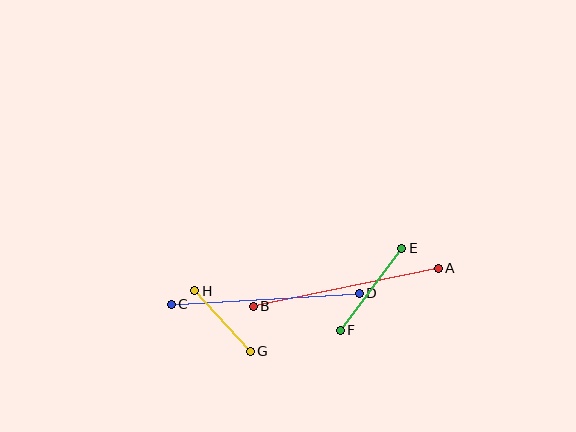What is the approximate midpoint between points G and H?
The midpoint is at approximately (223, 321) pixels.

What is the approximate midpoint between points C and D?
The midpoint is at approximately (265, 299) pixels.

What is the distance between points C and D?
The distance is approximately 188 pixels.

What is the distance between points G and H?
The distance is approximately 82 pixels.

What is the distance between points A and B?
The distance is approximately 189 pixels.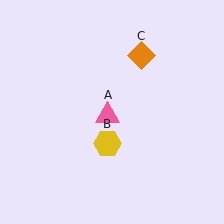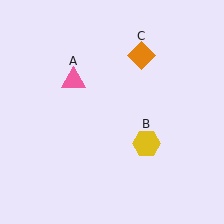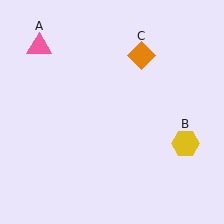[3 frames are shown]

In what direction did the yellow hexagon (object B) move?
The yellow hexagon (object B) moved right.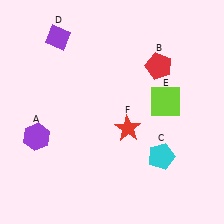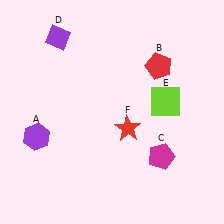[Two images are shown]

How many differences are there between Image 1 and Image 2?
There is 1 difference between the two images.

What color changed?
The pentagon (C) changed from cyan in Image 1 to magenta in Image 2.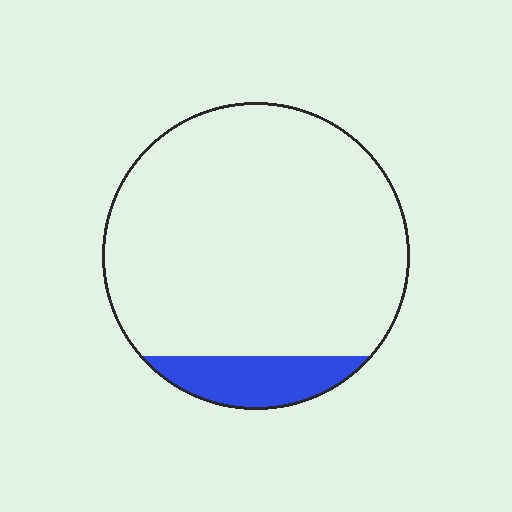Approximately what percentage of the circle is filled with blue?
Approximately 10%.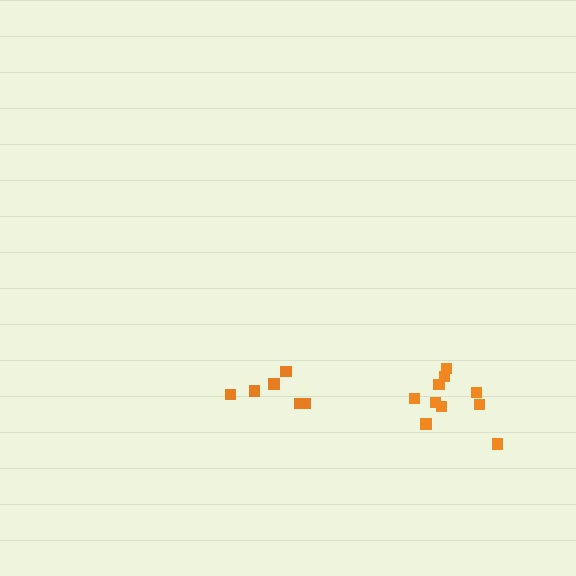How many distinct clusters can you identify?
There are 2 distinct clusters.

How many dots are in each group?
Group 1: 10 dots, Group 2: 6 dots (16 total).